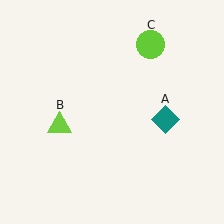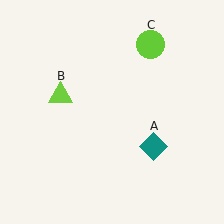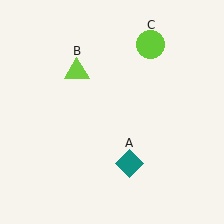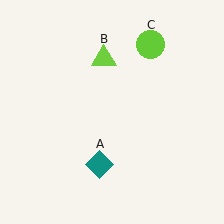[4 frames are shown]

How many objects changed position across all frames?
2 objects changed position: teal diamond (object A), lime triangle (object B).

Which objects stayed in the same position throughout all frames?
Lime circle (object C) remained stationary.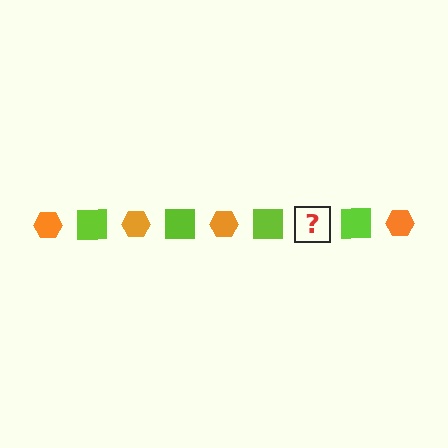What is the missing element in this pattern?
The missing element is an orange hexagon.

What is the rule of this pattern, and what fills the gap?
The rule is that the pattern alternates between orange hexagon and lime square. The gap should be filled with an orange hexagon.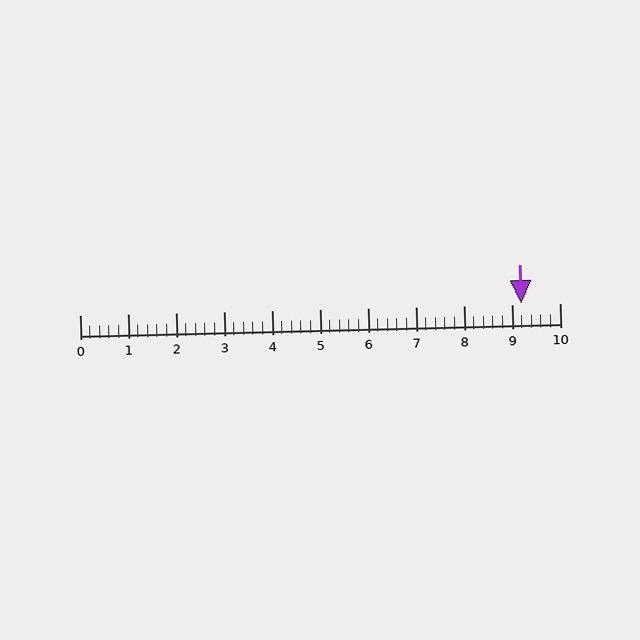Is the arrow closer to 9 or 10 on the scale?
The arrow is closer to 9.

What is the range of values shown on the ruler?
The ruler shows values from 0 to 10.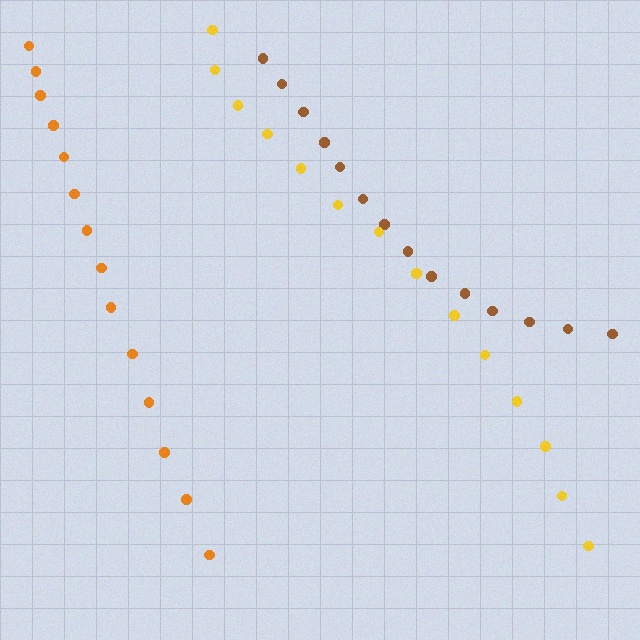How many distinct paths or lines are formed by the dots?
There are 3 distinct paths.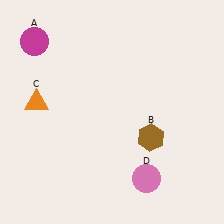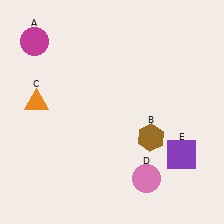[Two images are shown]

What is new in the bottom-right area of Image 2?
A purple square (E) was added in the bottom-right area of Image 2.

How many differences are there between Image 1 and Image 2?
There is 1 difference between the two images.